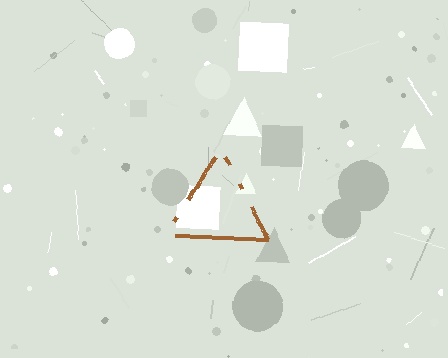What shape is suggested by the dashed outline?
The dashed outline suggests a triangle.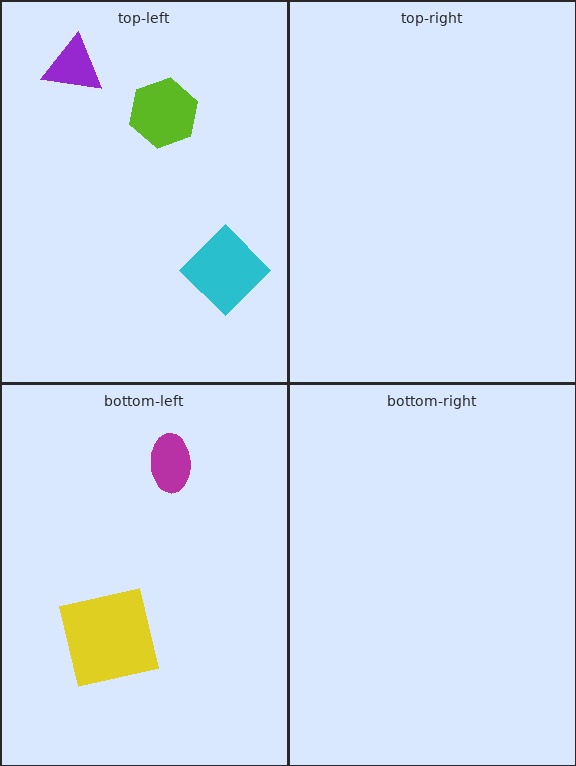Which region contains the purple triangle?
The top-left region.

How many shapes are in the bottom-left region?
2.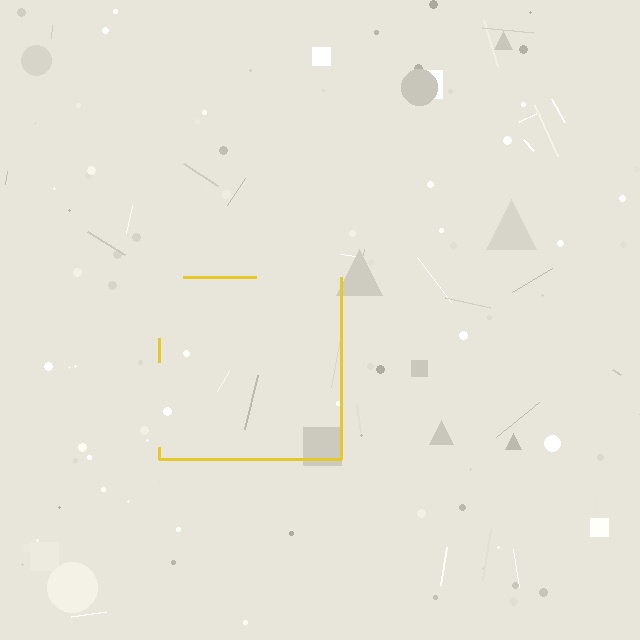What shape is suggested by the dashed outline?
The dashed outline suggests a square.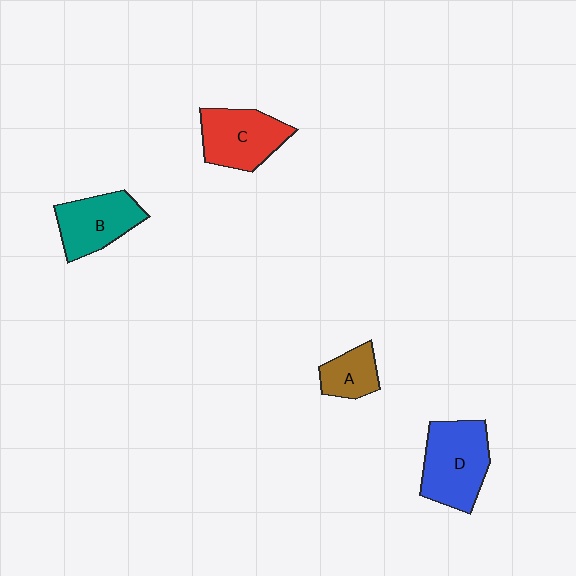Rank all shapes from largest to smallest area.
From largest to smallest: D (blue), C (red), B (teal), A (brown).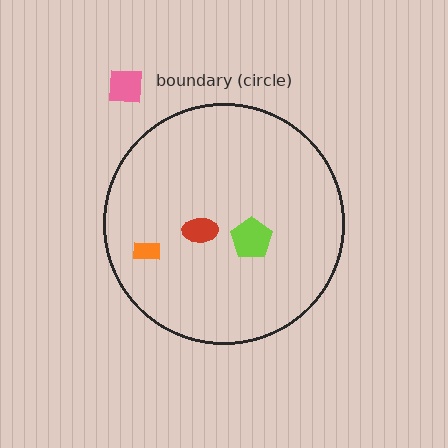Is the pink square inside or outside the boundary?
Outside.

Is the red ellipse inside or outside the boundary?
Inside.